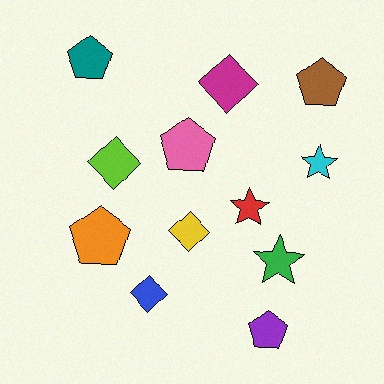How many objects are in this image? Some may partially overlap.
There are 12 objects.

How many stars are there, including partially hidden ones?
There are 3 stars.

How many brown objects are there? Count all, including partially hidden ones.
There is 1 brown object.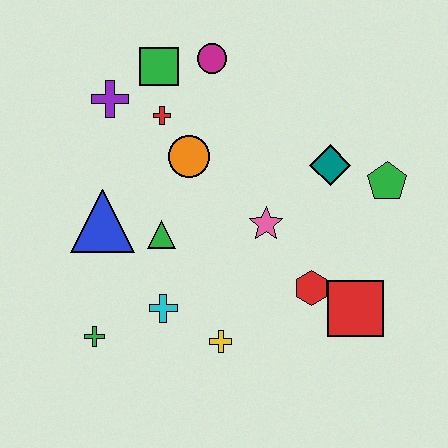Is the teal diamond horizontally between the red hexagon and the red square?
Yes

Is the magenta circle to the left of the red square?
Yes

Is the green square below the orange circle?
No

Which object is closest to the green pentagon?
The teal diamond is closest to the green pentagon.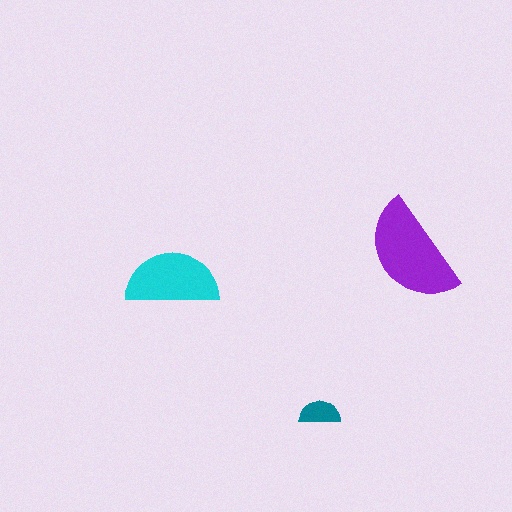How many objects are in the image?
There are 3 objects in the image.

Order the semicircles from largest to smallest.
the purple one, the cyan one, the teal one.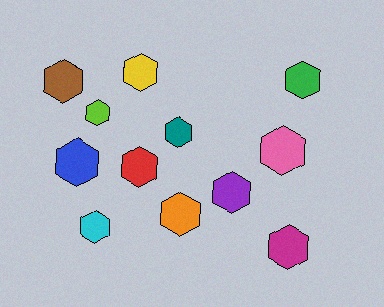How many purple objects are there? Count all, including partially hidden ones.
There is 1 purple object.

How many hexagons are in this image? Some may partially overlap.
There are 12 hexagons.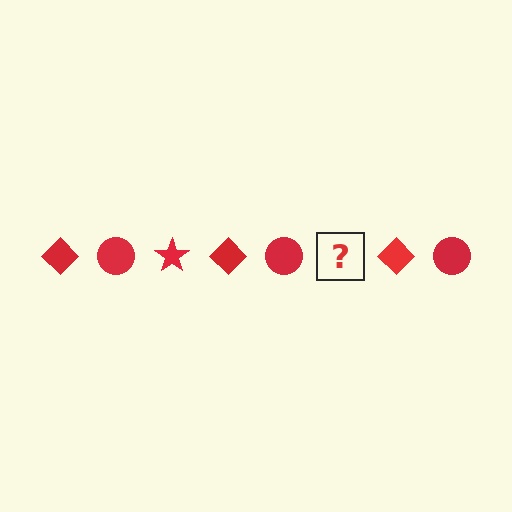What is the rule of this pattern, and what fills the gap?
The rule is that the pattern cycles through diamond, circle, star shapes in red. The gap should be filled with a red star.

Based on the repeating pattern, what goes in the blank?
The blank should be a red star.